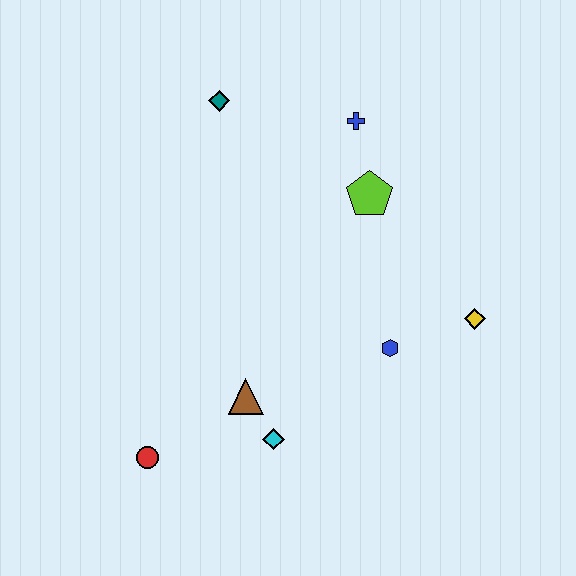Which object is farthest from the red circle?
The blue cross is farthest from the red circle.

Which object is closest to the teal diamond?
The blue cross is closest to the teal diamond.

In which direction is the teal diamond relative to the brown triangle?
The teal diamond is above the brown triangle.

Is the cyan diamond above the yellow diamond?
No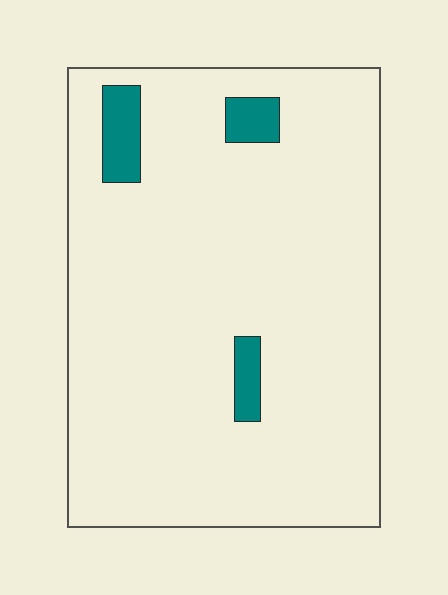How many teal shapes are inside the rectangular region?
3.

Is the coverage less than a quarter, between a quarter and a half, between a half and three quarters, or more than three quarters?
Less than a quarter.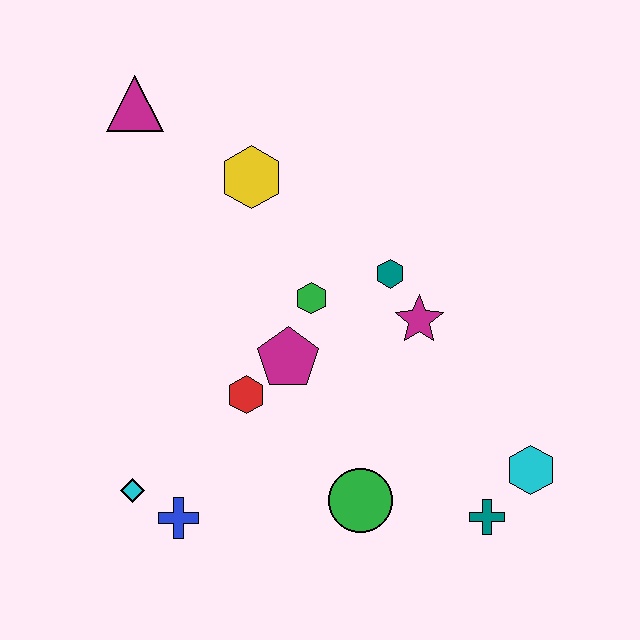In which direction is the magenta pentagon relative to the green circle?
The magenta pentagon is above the green circle.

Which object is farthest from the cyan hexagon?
The magenta triangle is farthest from the cyan hexagon.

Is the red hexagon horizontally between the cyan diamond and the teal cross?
Yes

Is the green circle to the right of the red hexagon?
Yes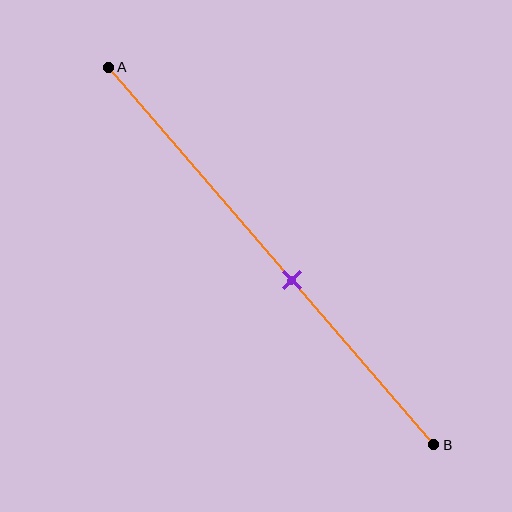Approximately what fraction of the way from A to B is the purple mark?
The purple mark is approximately 55% of the way from A to B.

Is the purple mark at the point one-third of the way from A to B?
No, the mark is at about 55% from A, not at the 33% one-third point.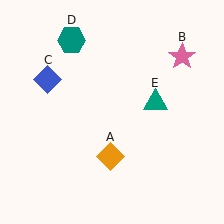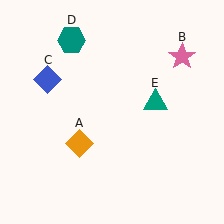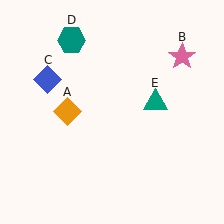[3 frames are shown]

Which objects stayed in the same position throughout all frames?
Pink star (object B) and blue diamond (object C) and teal hexagon (object D) and teal triangle (object E) remained stationary.